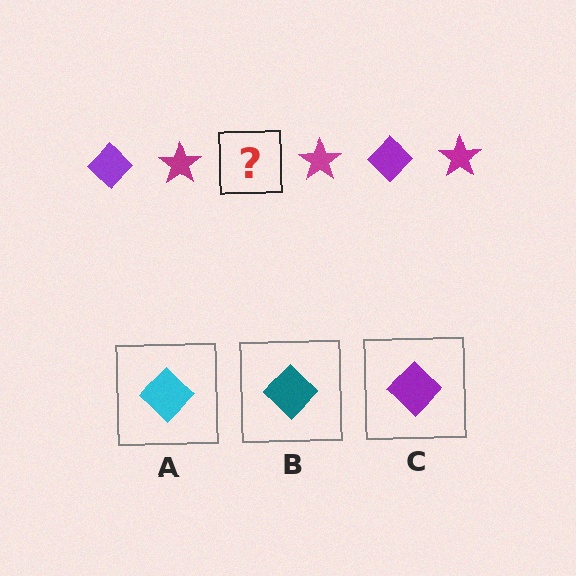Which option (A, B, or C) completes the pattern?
C.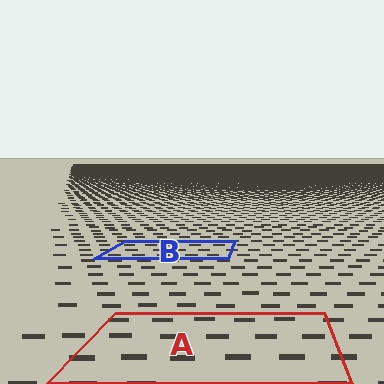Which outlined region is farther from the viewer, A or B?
Region B is farther from the viewer — the texture elements inside it appear smaller and more densely packed.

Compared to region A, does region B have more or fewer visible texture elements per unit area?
Region B has more texture elements per unit area — they are packed more densely because it is farther away.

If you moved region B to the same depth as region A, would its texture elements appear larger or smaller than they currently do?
They would appear larger. At a closer depth, the same texture elements are projected at a bigger on-screen size.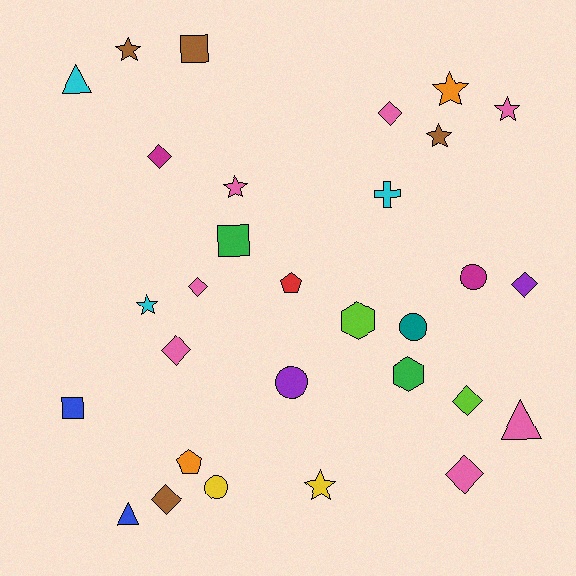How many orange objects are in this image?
There are 2 orange objects.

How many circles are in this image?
There are 4 circles.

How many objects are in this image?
There are 30 objects.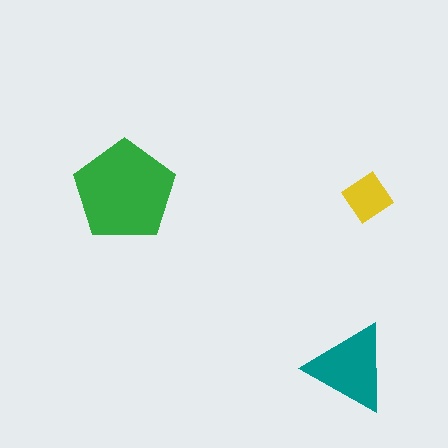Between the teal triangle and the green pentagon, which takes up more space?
The green pentagon.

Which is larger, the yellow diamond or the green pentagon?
The green pentagon.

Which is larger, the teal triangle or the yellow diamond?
The teal triangle.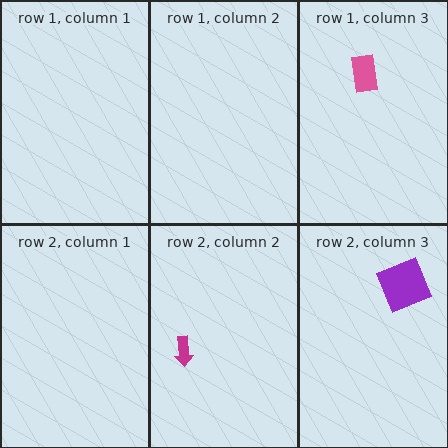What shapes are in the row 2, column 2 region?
The magenta arrow.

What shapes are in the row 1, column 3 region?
The pink rectangle.